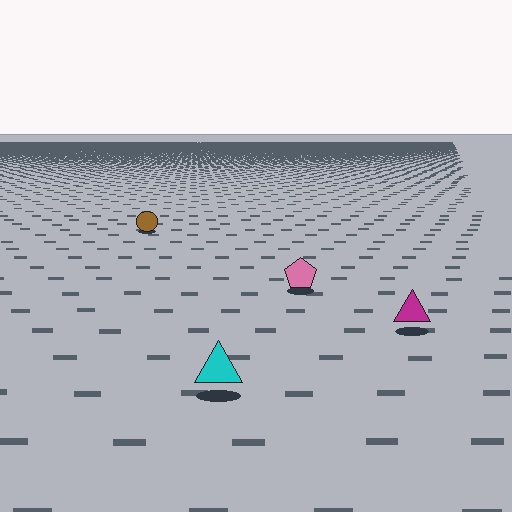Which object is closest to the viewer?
The cyan triangle is closest. The texture marks near it are larger and more spread out.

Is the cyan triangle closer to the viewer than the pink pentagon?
Yes. The cyan triangle is closer — you can tell from the texture gradient: the ground texture is coarser near it.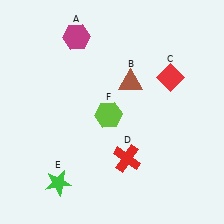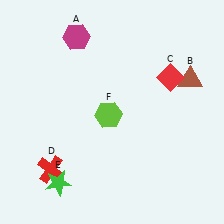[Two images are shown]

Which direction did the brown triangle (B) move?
The brown triangle (B) moved right.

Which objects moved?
The objects that moved are: the brown triangle (B), the red cross (D).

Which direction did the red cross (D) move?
The red cross (D) moved left.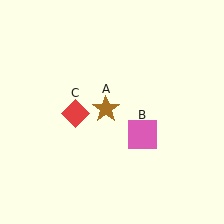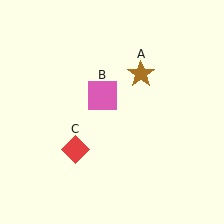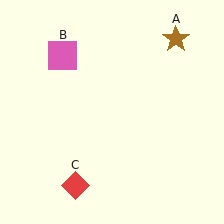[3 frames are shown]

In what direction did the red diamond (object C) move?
The red diamond (object C) moved down.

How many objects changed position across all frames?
3 objects changed position: brown star (object A), pink square (object B), red diamond (object C).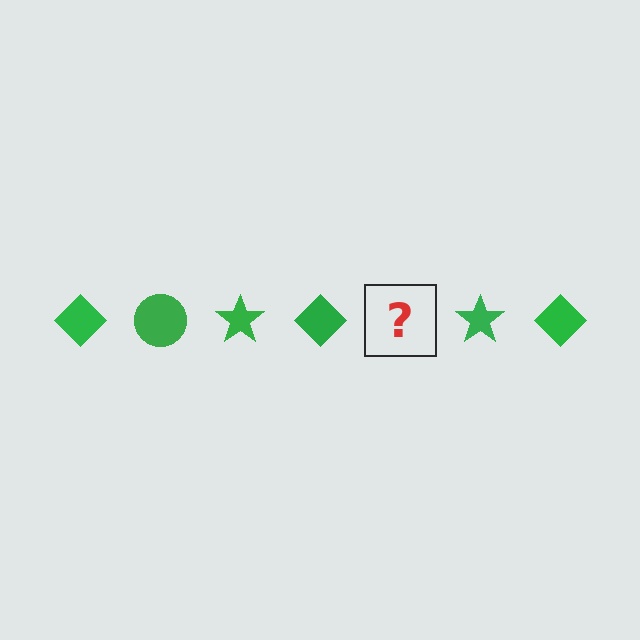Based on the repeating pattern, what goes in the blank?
The blank should be a green circle.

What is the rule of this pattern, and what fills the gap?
The rule is that the pattern cycles through diamond, circle, star shapes in green. The gap should be filled with a green circle.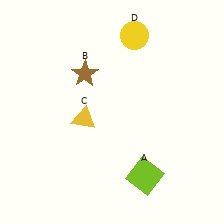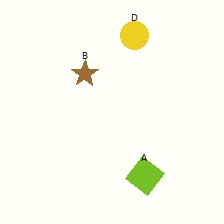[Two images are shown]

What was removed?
The yellow triangle (C) was removed in Image 2.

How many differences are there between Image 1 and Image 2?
There is 1 difference between the two images.